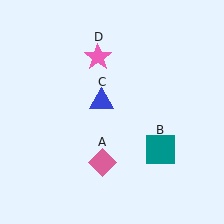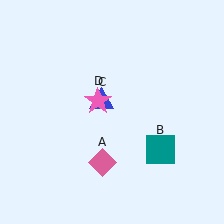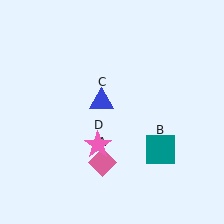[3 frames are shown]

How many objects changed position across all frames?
1 object changed position: pink star (object D).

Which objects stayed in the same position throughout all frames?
Pink diamond (object A) and teal square (object B) and blue triangle (object C) remained stationary.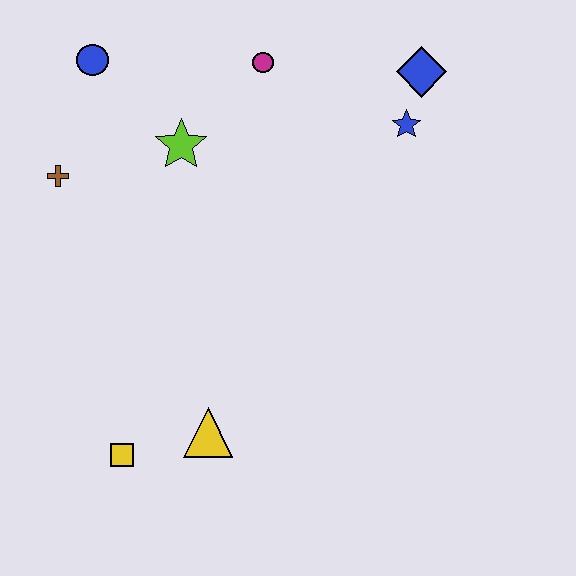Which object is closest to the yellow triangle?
The yellow square is closest to the yellow triangle.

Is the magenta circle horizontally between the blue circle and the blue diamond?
Yes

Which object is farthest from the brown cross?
The blue diamond is farthest from the brown cross.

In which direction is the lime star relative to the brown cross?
The lime star is to the right of the brown cross.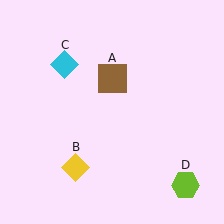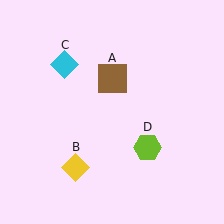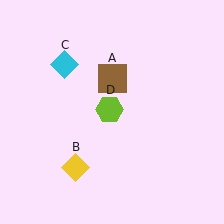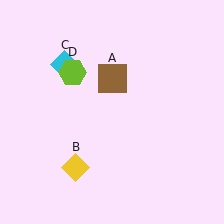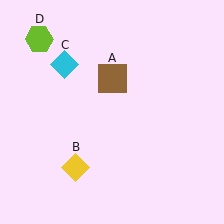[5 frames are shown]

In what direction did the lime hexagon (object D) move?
The lime hexagon (object D) moved up and to the left.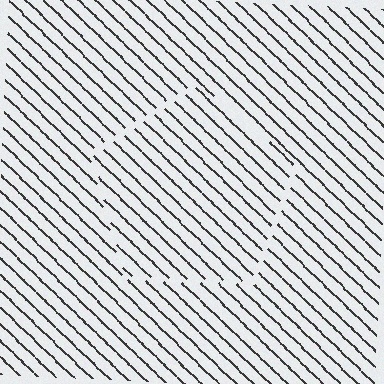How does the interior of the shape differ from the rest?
The interior of the shape contains the same grating, shifted by half a period — the contour is defined by the phase discontinuity where line-ends from the inner and outer gratings abut.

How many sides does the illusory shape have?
5 sides — the line-ends trace a pentagon.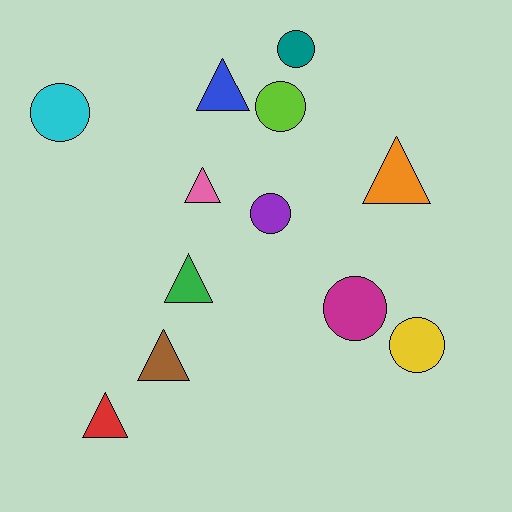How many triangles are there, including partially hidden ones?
There are 6 triangles.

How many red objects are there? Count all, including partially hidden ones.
There is 1 red object.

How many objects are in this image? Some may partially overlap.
There are 12 objects.